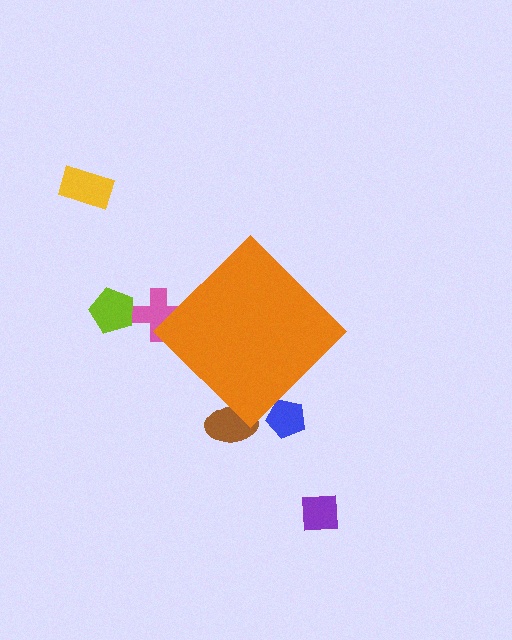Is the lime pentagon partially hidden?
No, the lime pentagon is fully visible.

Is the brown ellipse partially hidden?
Yes, the brown ellipse is partially hidden behind the orange diamond.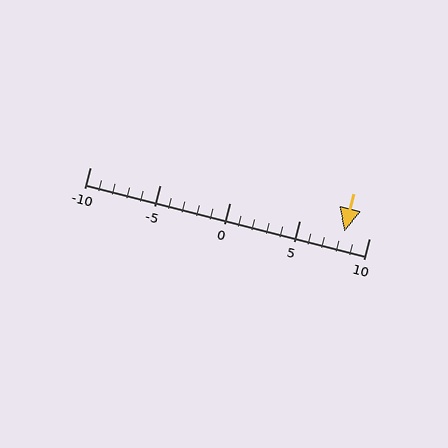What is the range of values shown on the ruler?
The ruler shows values from -10 to 10.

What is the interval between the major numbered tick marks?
The major tick marks are spaced 5 units apart.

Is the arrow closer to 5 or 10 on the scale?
The arrow is closer to 10.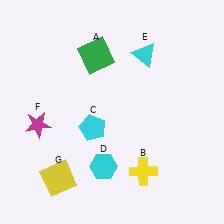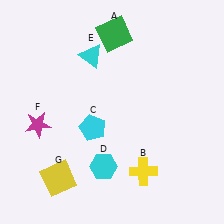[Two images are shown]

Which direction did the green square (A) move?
The green square (A) moved up.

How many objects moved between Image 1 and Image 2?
2 objects moved between the two images.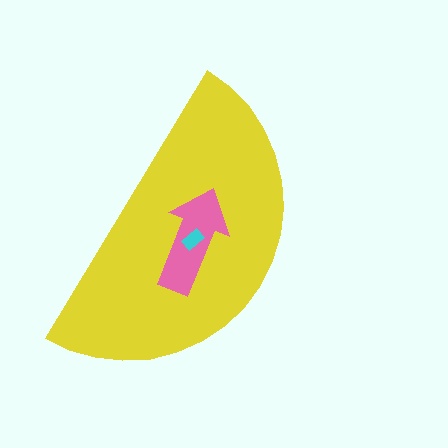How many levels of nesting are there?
3.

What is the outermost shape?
The yellow semicircle.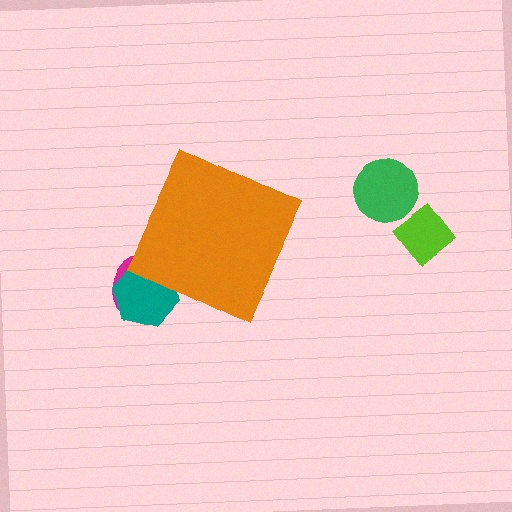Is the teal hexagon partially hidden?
Yes, the teal hexagon is partially hidden behind the orange diamond.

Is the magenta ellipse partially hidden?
Yes, the magenta ellipse is partially hidden behind the orange diamond.